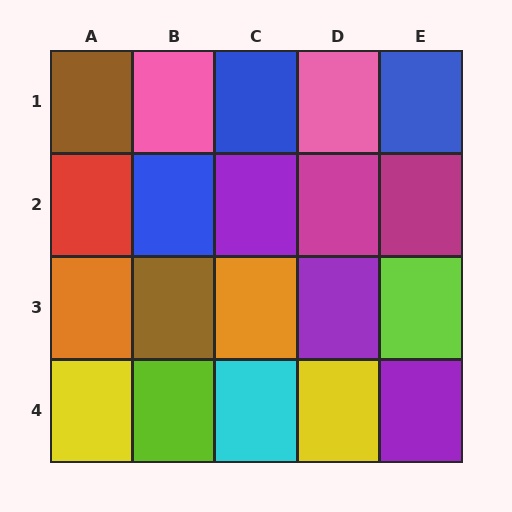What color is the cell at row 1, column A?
Brown.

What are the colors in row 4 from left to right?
Yellow, lime, cyan, yellow, purple.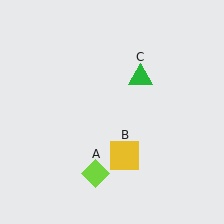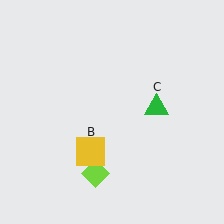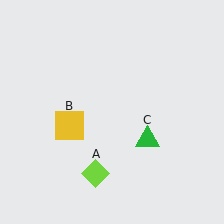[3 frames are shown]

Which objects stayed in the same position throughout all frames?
Lime diamond (object A) remained stationary.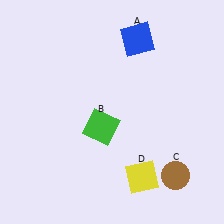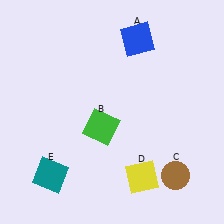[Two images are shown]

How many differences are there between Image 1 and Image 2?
There is 1 difference between the two images.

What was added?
A teal square (E) was added in Image 2.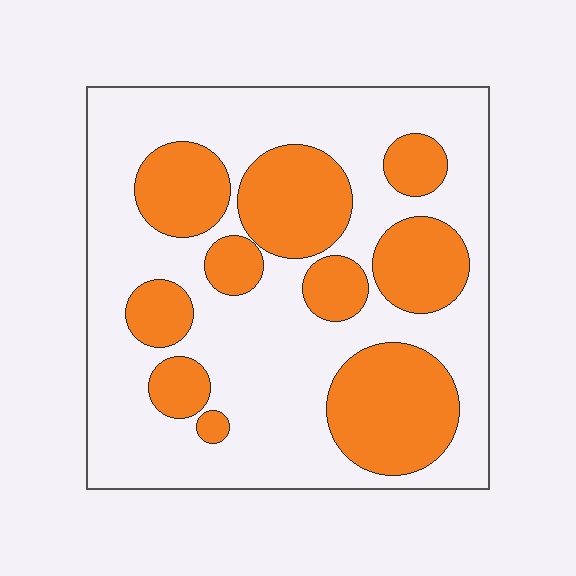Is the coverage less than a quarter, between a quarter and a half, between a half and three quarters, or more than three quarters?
Between a quarter and a half.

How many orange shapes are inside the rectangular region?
10.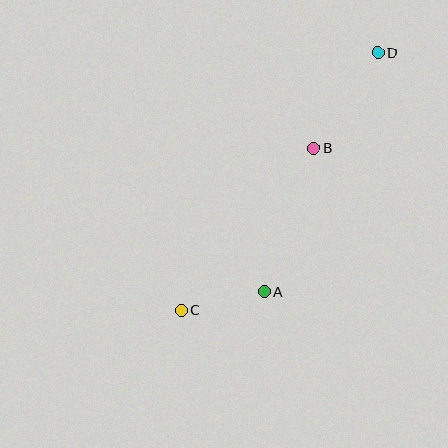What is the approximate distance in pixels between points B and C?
The distance between B and C is approximately 209 pixels.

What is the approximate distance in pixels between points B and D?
The distance between B and D is approximately 116 pixels.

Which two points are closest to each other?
Points A and C are closest to each other.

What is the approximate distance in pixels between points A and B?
The distance between A and B is approximately 152 pixels.